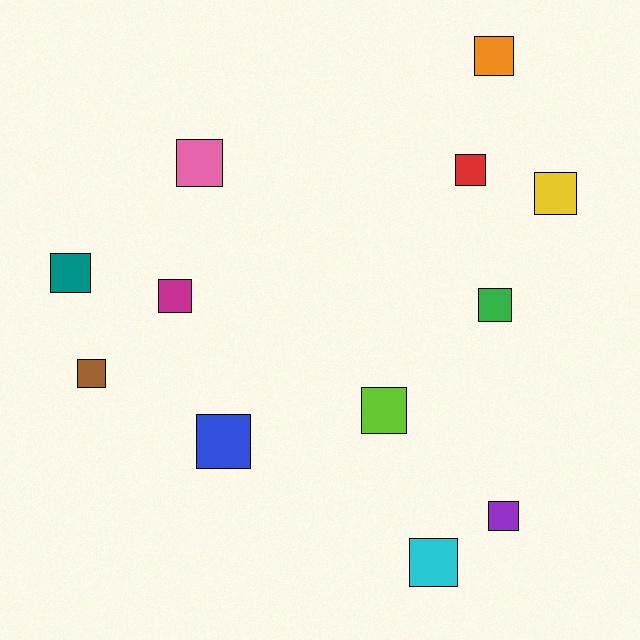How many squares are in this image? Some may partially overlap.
There are 12 squares.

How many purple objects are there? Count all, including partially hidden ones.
There is 1 purple object.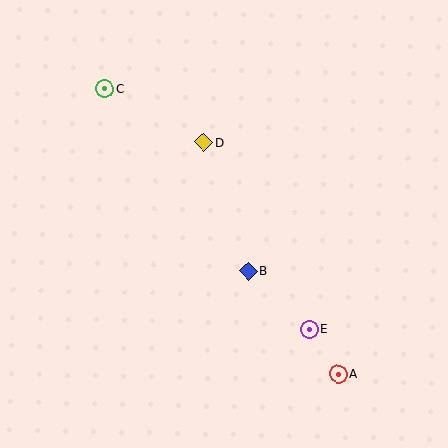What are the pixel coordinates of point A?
Point A is at (338, 374).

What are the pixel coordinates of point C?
Point C is at (105, 89).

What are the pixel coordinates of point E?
Point E is at (309, 329).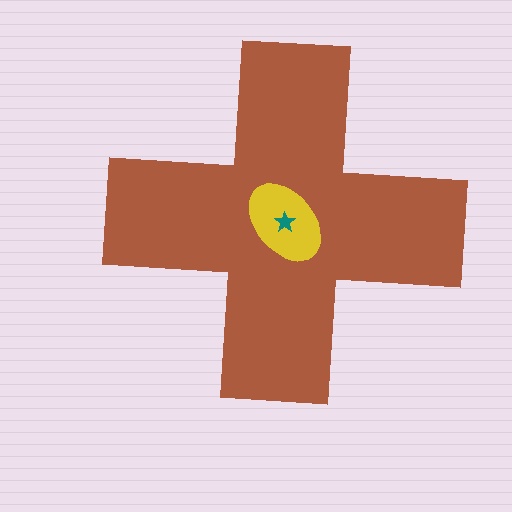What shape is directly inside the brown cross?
The yellow ellipse.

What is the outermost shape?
The brown cross.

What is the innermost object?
The teal star.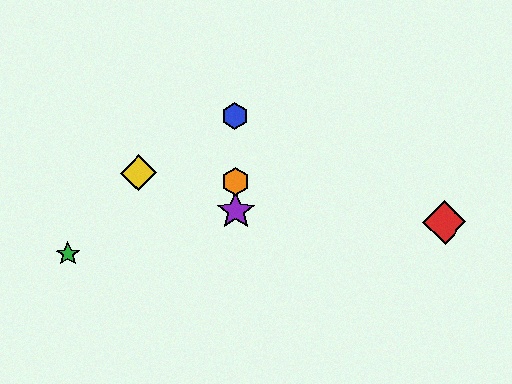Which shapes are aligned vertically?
The blue hexagon, the purple star, the orange hexagon are aligned vertically.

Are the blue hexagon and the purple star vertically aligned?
Yes, both are at x≈235.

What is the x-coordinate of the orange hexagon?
The orange hexagon is at x≈236.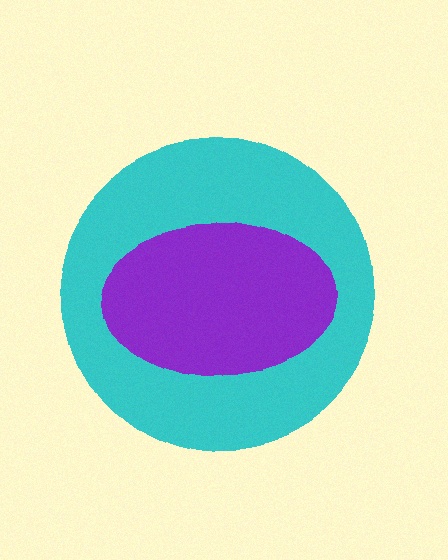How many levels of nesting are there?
2.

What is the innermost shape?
The purple ellipse.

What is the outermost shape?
The cyan circle.